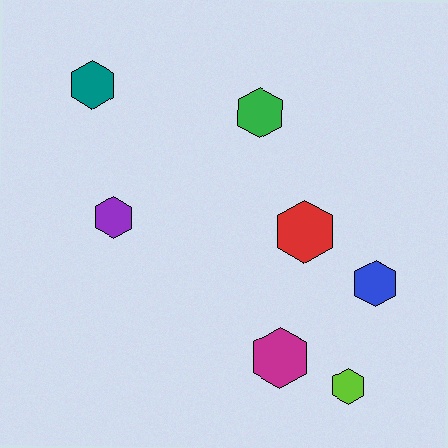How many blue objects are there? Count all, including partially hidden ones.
There is 1 blue object.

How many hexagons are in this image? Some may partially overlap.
There are 7 hexagons.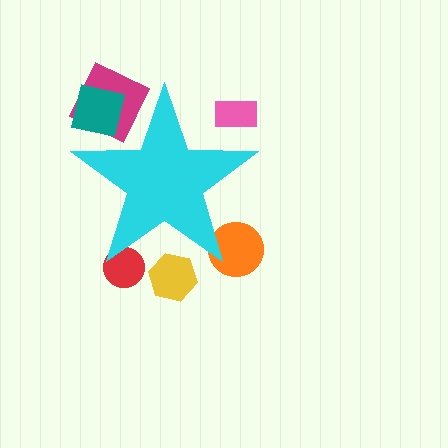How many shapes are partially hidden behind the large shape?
6 shapes are partially hidden.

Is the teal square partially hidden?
Yes, the teal square is partially hidden behind the cyan star.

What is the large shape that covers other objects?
A cyan star.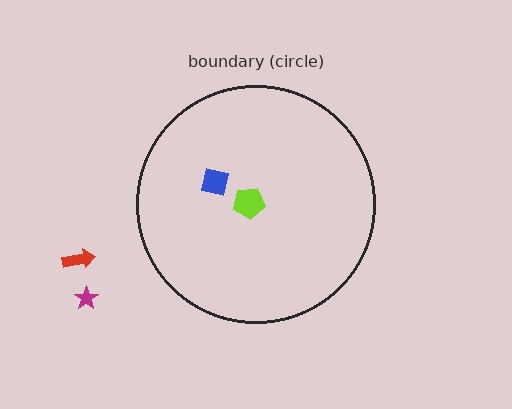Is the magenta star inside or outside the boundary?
Outside.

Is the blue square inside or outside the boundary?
Inside.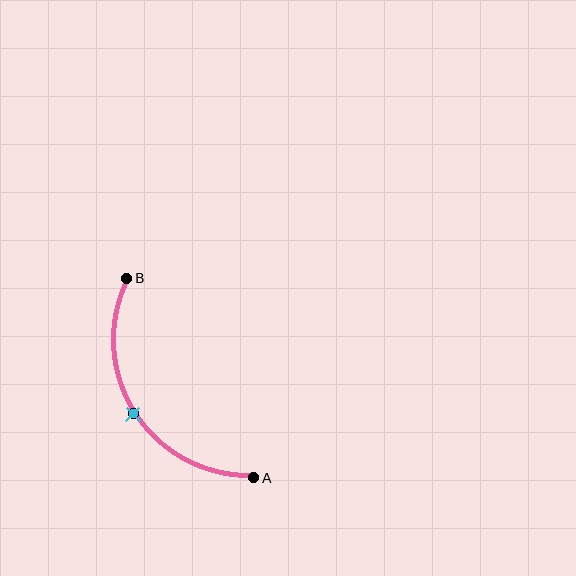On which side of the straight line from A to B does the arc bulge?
The arc bulges to the left of the straight line connecting A and B.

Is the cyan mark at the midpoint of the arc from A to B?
Yes. The cyan mark lies on the arc at equal arc-length from both A and B — it is the arc midpoint.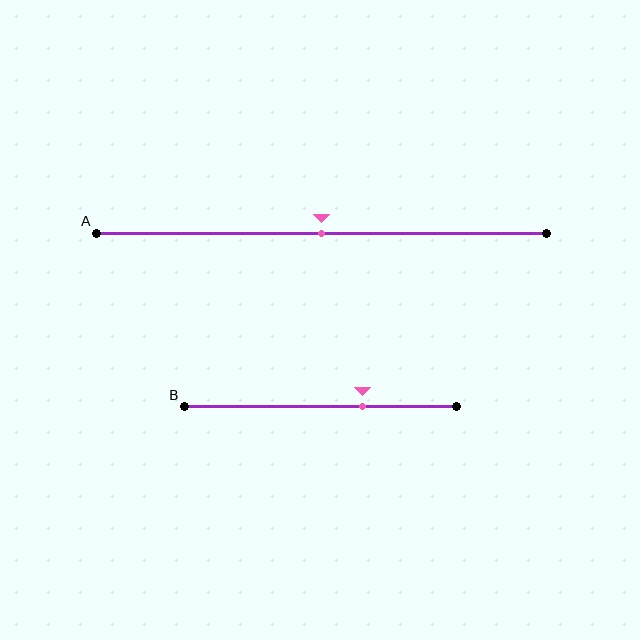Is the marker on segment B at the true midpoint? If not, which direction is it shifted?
No, the marker on segment B is shifted to the right by about 16% of the segment length.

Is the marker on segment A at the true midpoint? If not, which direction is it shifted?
Yes, the marker on segment A is at the true midpoint.